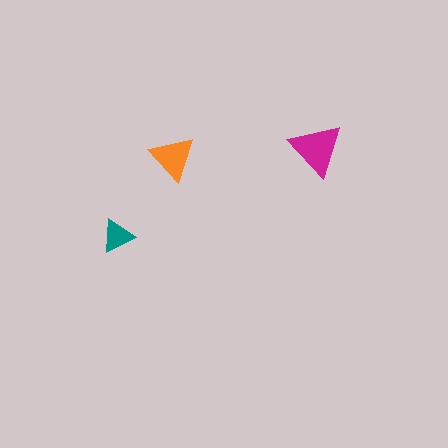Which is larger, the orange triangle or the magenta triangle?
The magenta one.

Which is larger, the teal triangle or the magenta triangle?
The magenta one.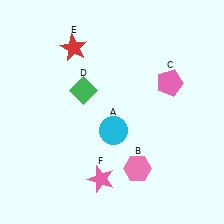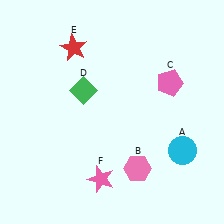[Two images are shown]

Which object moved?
The cyan circle (A) moved right.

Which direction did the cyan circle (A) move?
The cyan circle (A) moved right.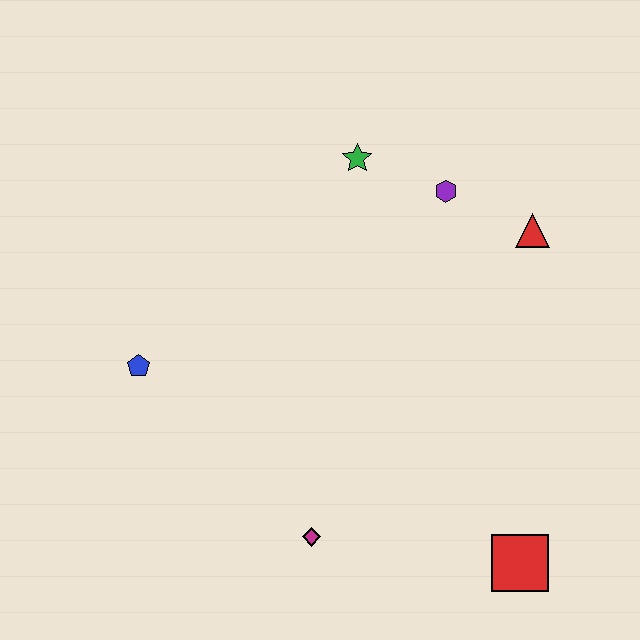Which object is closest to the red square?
The magenta diamond is closest to the red square.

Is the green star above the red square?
Yes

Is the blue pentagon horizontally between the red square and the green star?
No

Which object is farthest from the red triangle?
The blue pentagon is farthest from the red triangle.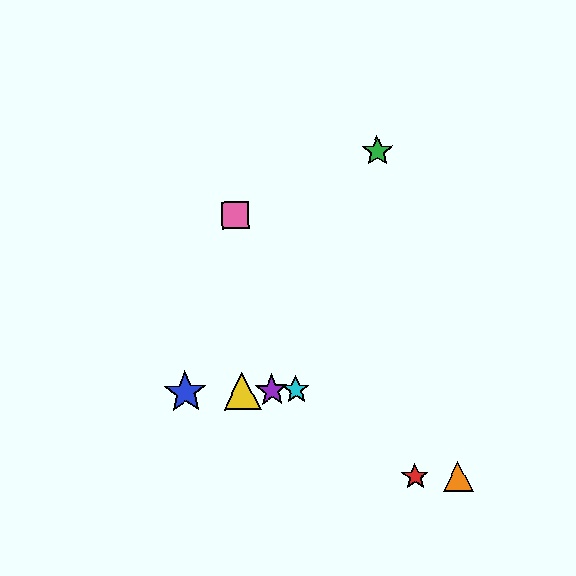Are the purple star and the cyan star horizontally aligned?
Yes, both are at y≈390.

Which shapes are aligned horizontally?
The blue star, the yellow triangle, the purple star, the cyan star are aligned horizontally.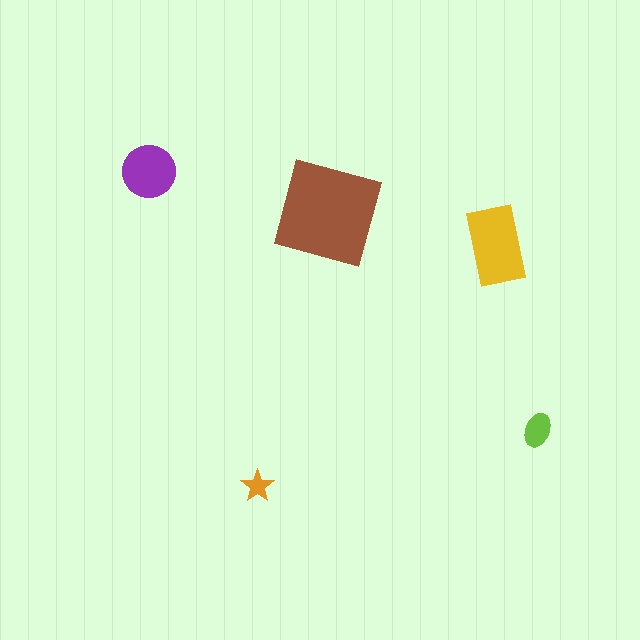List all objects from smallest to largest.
The orange star, the lime ellipse, the purple circle, the yellow rectangle, the brown diamond.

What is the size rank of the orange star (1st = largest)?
5th.